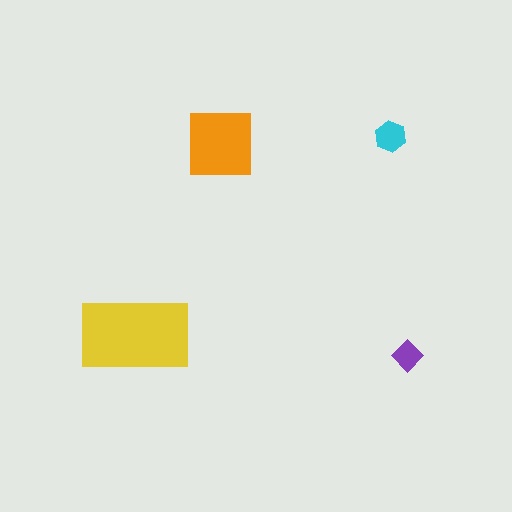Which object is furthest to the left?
The yellow rectangle is leftmost.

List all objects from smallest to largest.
The purple diamond, the cyan hexagon, the orange square, the yellow rectangle.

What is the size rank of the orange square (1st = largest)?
2nd.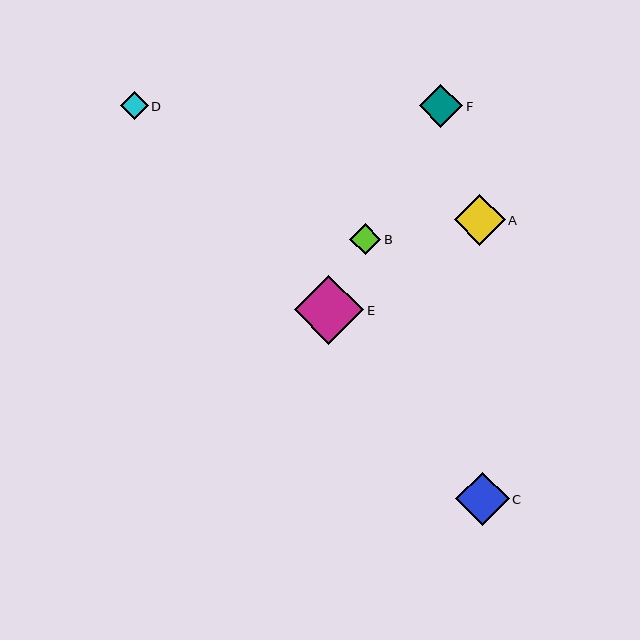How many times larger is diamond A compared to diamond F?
Diamond A is approximately 1.2 times the size of diamond F.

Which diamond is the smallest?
Diamond D is the smallest with a size of approximately 27 pixels.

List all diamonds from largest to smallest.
From largest to smallest: E, C, A, F, B, D.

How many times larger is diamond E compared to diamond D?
Diamond E is approximately 2.5 times the size of diamond D.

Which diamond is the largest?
Diamond E is the largest with a size of approximately 69 pixels.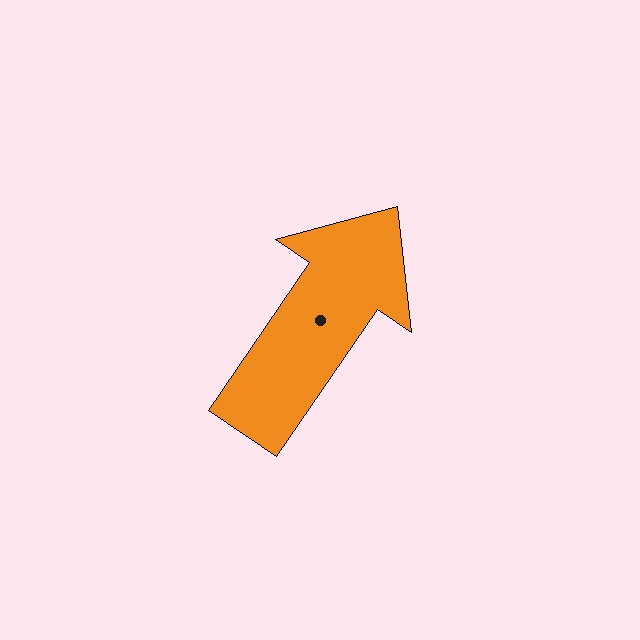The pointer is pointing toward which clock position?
Roughly 1 o'clock.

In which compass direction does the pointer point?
Northeast.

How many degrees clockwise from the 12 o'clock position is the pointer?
Approximately 34 degrees.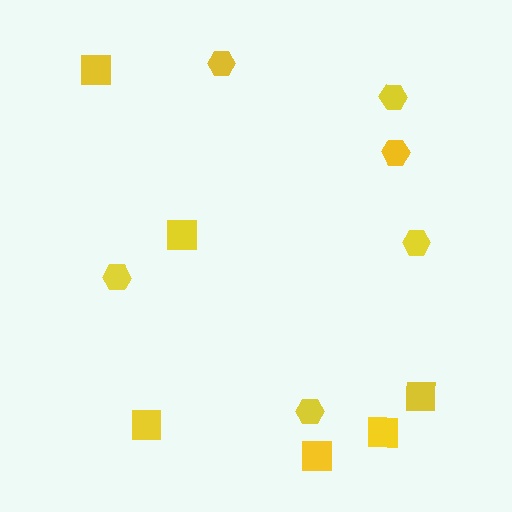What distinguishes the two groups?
There are 2 groups: one group of squares (6) and one group of hexagons (6).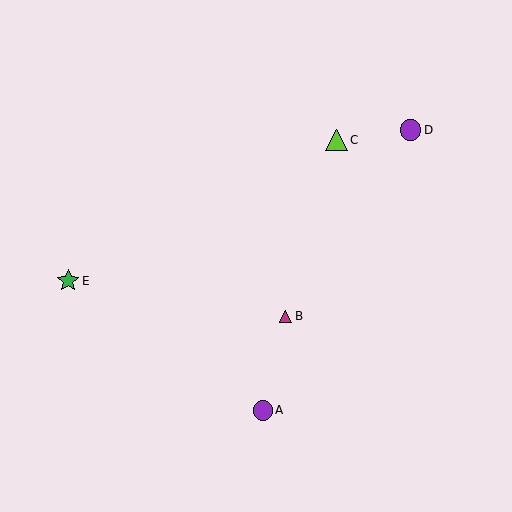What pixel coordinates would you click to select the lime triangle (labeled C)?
Click at (337, 140) to select the lime triangle C.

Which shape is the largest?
The green star (labeled E) is the largest.